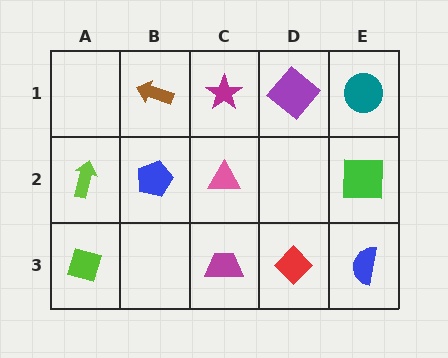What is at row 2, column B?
A blue pentagon.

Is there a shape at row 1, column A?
No, that cell is empty.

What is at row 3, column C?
A magenta trapezoid.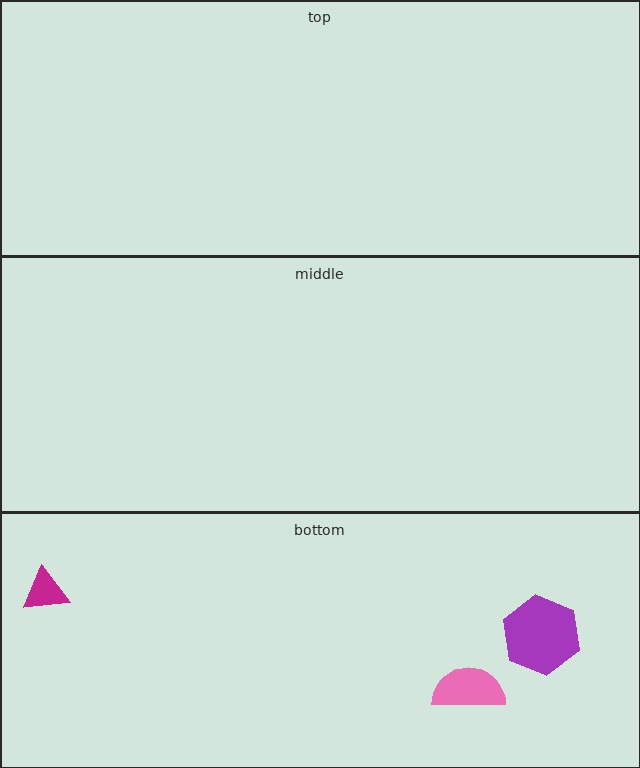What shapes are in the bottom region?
The magenta triangle, the purple hexagon, the pink semicircle.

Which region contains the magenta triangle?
The bottom region.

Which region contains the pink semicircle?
The bottom region.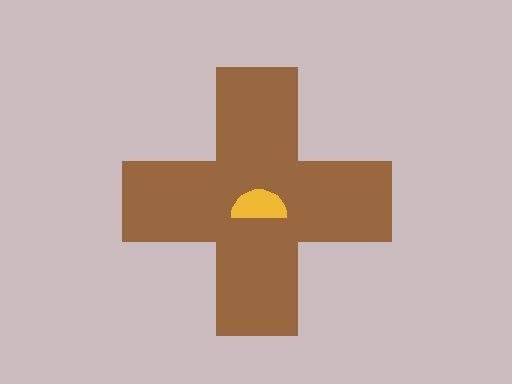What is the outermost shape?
The brown cross.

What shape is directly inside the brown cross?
The yellow semicircle.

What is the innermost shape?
The yellow semicircle.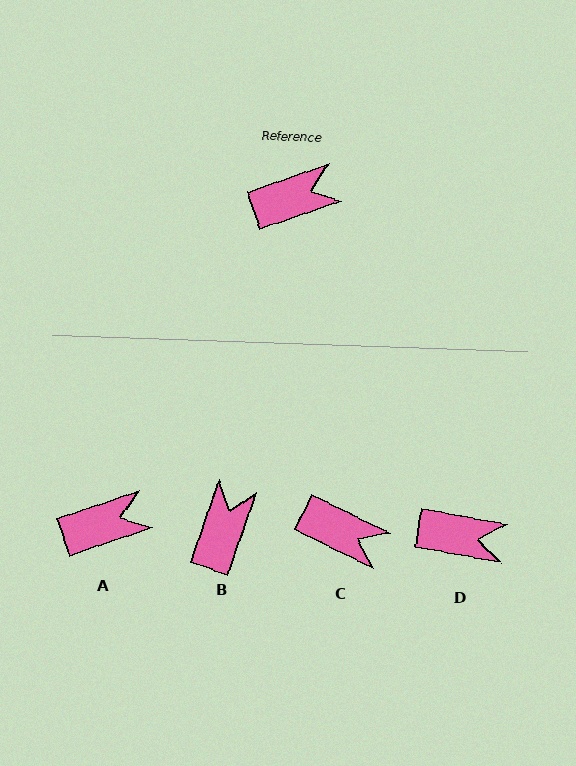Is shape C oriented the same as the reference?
No, it is off by about 45 degrees.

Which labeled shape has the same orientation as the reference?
A.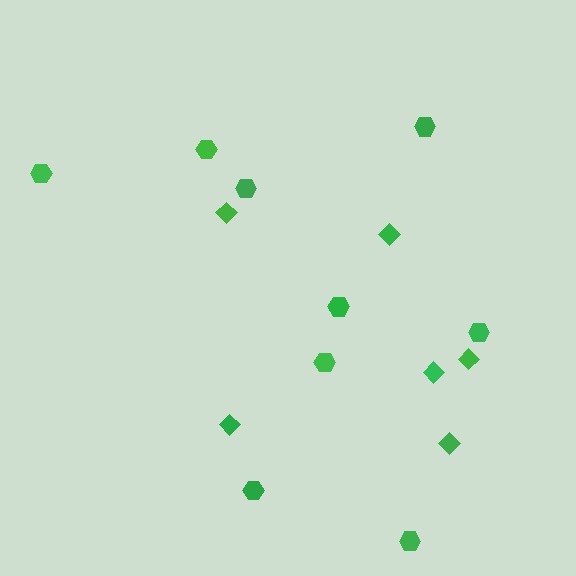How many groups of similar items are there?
There are 2 groups: one group of diamonds (6) and one group of hexagons (9).